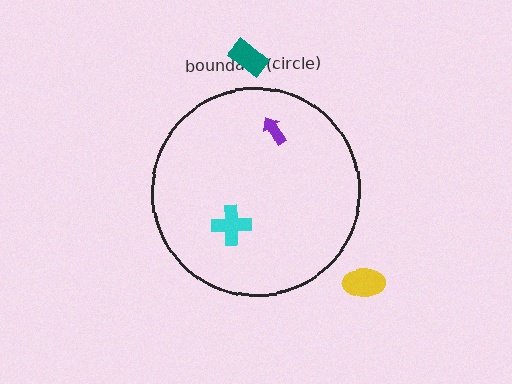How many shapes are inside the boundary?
2 inside, 2 outside.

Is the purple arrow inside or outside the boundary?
Inside.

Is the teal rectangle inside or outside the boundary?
Outside.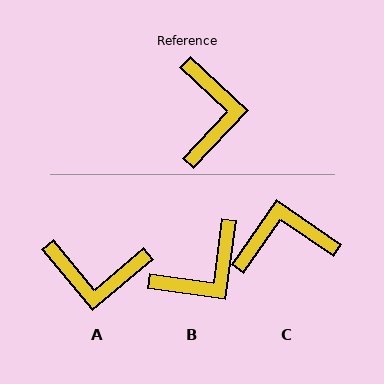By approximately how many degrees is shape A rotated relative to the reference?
Approximately 97 degrees clockwise.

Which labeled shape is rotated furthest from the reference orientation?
C, about 99 degrees away.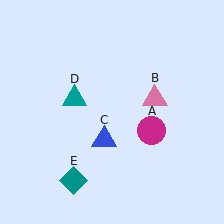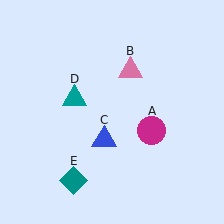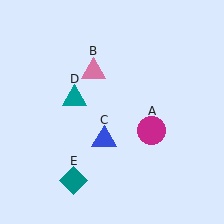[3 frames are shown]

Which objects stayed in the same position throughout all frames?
Magenta circle (object A) and blue triangle (object C) and teal triangle (object D) and teal diamond (object E) remained stationary.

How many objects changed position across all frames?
1 object changed position: pink triangle (object B).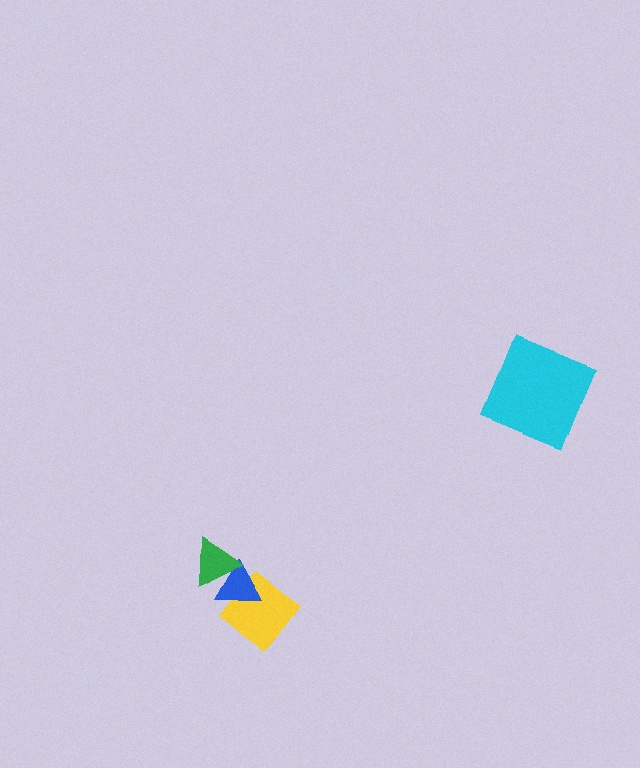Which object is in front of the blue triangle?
The green triangle is in front of the blue triangle.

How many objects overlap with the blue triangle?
2 objects overlap with the blue triangle.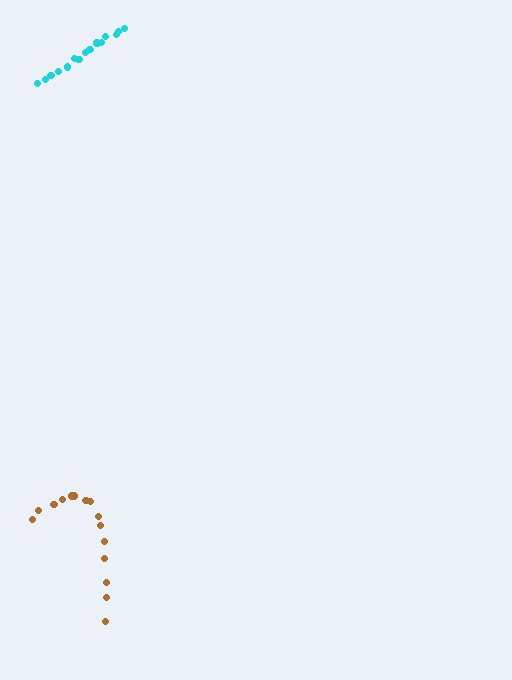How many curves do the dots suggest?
There are 2 distinct paths.